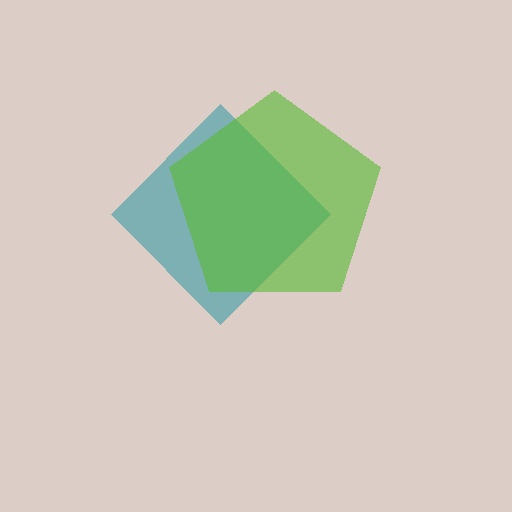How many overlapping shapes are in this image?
There are 2 overlapping shapes in the image.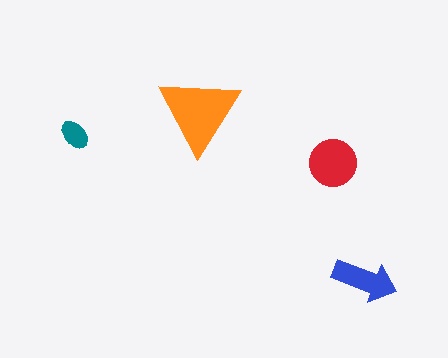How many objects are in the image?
There are 4 objects in the image.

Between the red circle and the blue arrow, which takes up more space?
The red circle.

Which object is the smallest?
The teal ellipse.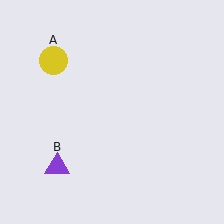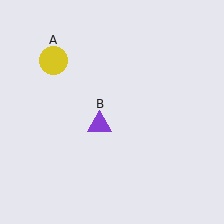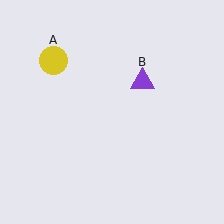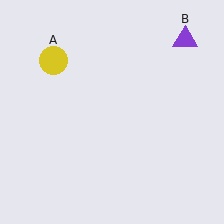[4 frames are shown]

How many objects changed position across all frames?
1 object changed position: purple triangle (object B).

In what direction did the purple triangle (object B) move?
The purple triangle (object B) moved up and to the right.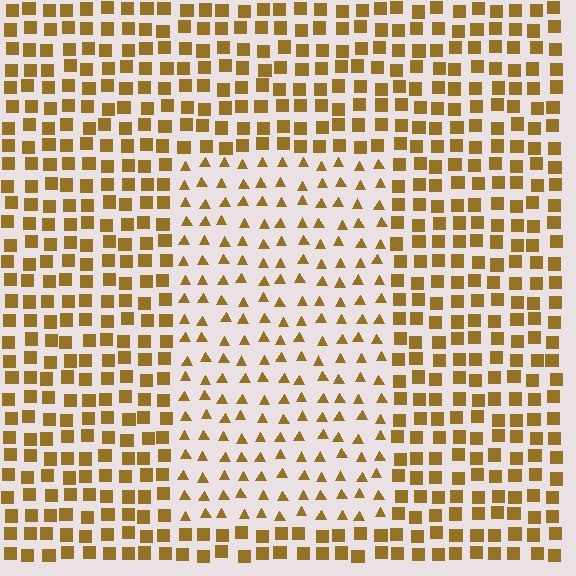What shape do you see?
I see a rectangle.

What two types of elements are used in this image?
The image uses triangles inside the rectangle region and squares outside it.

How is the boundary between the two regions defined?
The boundary is defined by a change in element shape: triangles inside vs. squares outside. All elements share the same color and spacing.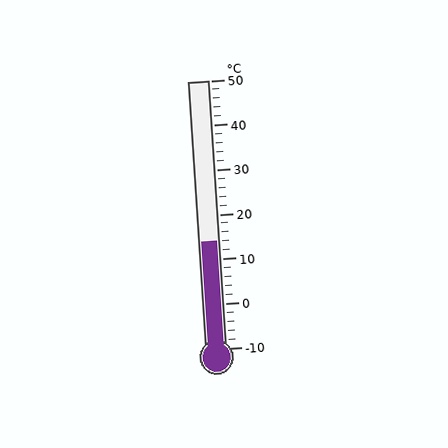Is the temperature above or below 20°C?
The temperature is below 20°C.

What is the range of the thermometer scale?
The thermometer scale ranges from -10°C to 50°C.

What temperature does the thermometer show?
The thermometer shows approximately 14°C.